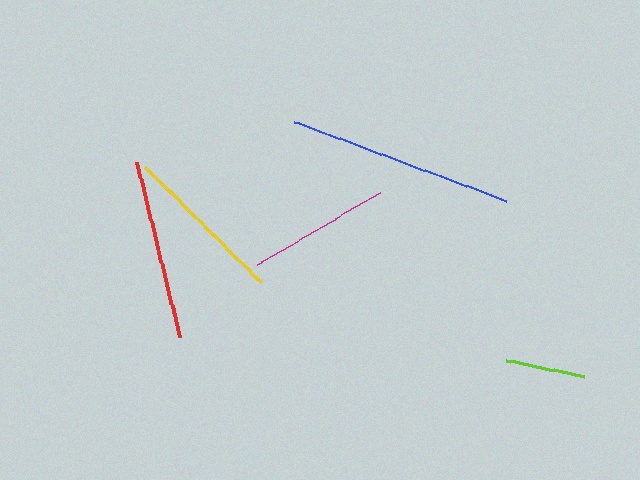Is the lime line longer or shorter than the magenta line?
The magenta line is longer than the lime line.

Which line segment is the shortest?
The lime line is the shortest at approximately 80 pixels.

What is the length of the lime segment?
The lime segment is approximately 80 pixels long.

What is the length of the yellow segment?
The yellow segment is approximately 163 pixels long.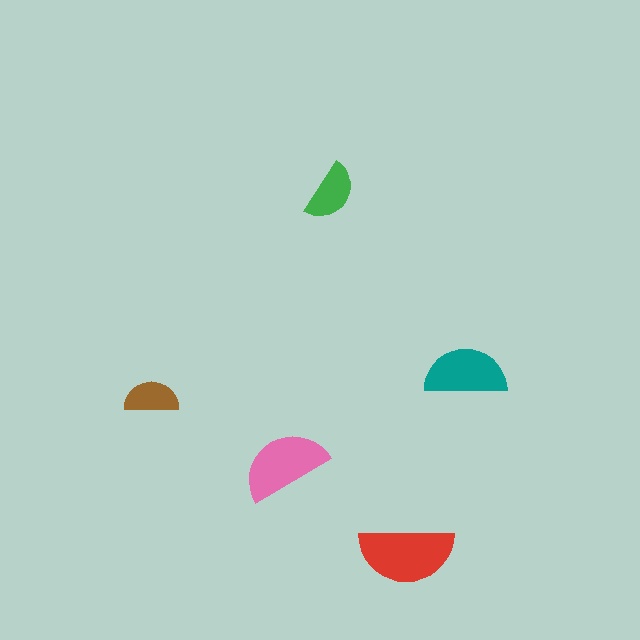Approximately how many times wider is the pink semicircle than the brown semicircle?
About 1.5 times wider.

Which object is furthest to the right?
The teal semicircle is rightmost.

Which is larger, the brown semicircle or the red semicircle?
The red one.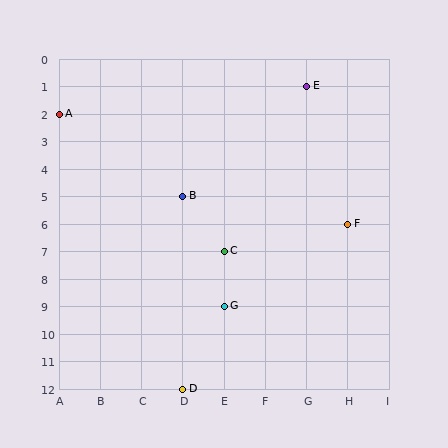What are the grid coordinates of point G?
Point G is at grid coordinates (E, 9).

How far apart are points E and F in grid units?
Points E and F are 1 column and 5 rows apart (about 5.1 grid units diagonally).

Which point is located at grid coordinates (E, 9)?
Point G is at (E, 9).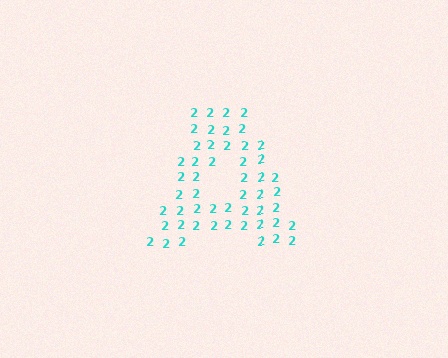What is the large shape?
The large shape is the letter A.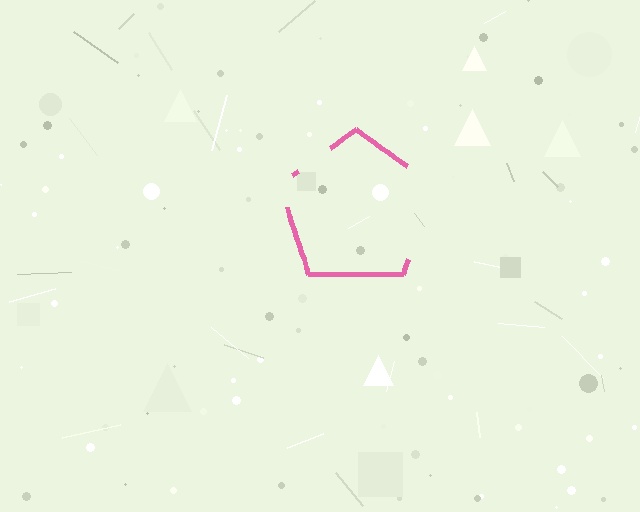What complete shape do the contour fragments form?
The contour fragments form a pentagon.